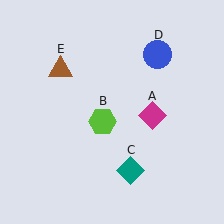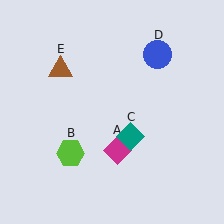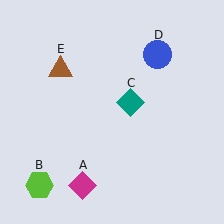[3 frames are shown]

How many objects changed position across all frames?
3 objects changed position: magenta diamond (object A), lime hexagon (object B), teal diamond (object C).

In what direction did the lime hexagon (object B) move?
The lime hexagon (object B) moved down and to the left.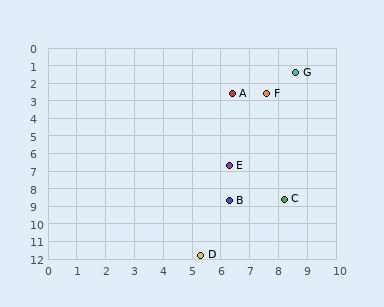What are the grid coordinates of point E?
Point E is at approximately (6.3, 6.7).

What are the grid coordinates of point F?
Point F is at approximately (7.6, 2.6).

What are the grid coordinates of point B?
Point B is at approximately (6.3, 8.7).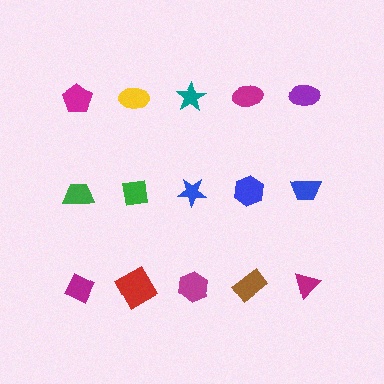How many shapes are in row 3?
5 shapes.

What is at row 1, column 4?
A magenta ellipse.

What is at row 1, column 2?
A yellow ellipse.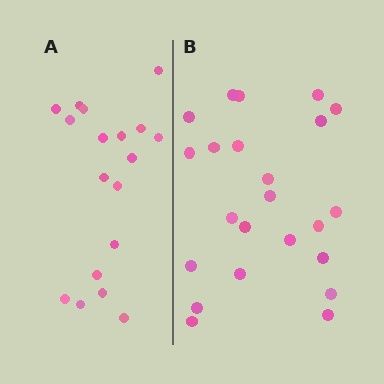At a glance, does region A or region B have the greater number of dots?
Region B (the right region) has more dots.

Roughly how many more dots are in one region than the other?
Region B has about 5 more dots than region A.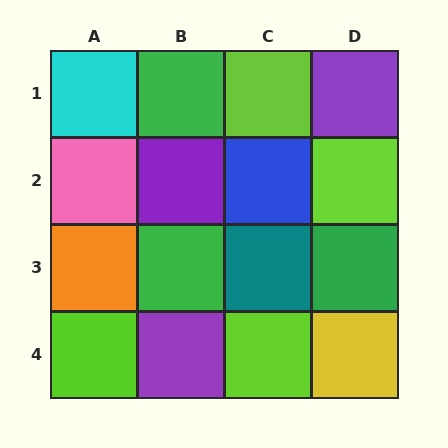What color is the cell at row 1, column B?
Green.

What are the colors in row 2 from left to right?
Pink, purple, blue, lime.